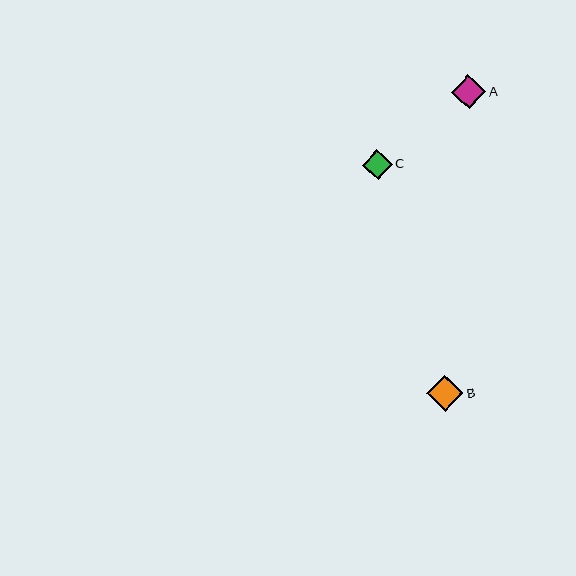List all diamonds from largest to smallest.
From largest to smallest: B, A, C.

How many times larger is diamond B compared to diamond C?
Diamond B is approximately 1.2 times the size of diamond C.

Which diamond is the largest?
Diamond B is the largest with a size of approximately 36 pixels.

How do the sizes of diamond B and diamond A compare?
Diamond B and diamond A are approximately the same size.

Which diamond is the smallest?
Diamond C is the smallest with a size of approximately 30 pixels.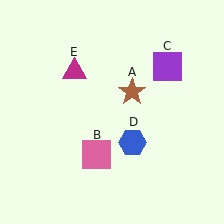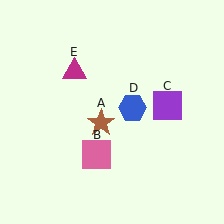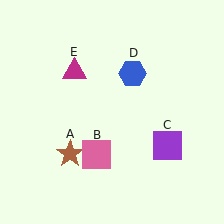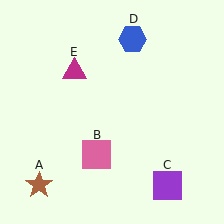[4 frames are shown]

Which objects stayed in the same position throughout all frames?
Pink square (object B) and magenta triangle (object E) remained stationary.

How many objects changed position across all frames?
3 objects changed position: brown star (object A), purple square (object C), blue hexagon (object D).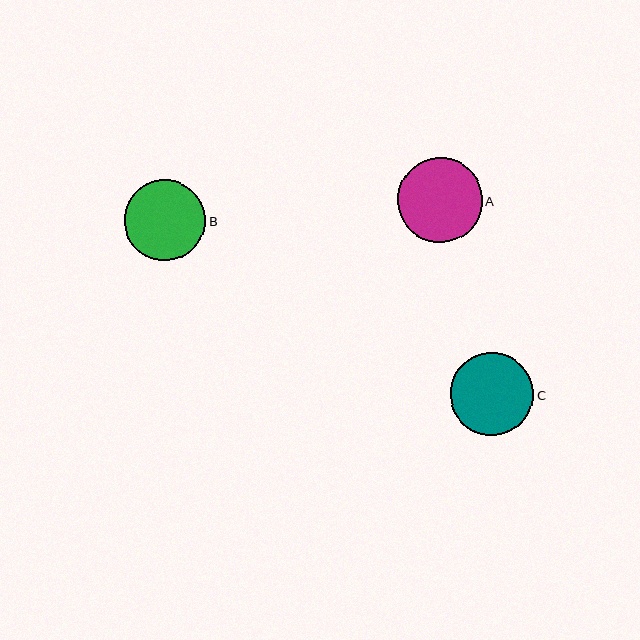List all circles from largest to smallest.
From largest to smallest: A, C, B.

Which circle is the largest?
Circle A is the largest with a size of approximately 85 pixels.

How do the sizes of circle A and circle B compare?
Circle A and circle B are approximately the same size.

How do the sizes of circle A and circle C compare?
Circle A and circle C are approximately the same size.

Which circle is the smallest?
Circle B is the smallest with a size of approximately 81 pixels.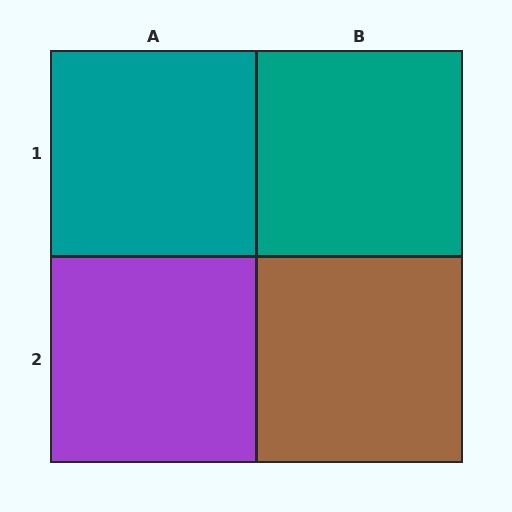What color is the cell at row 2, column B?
Brown.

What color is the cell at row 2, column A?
Purple.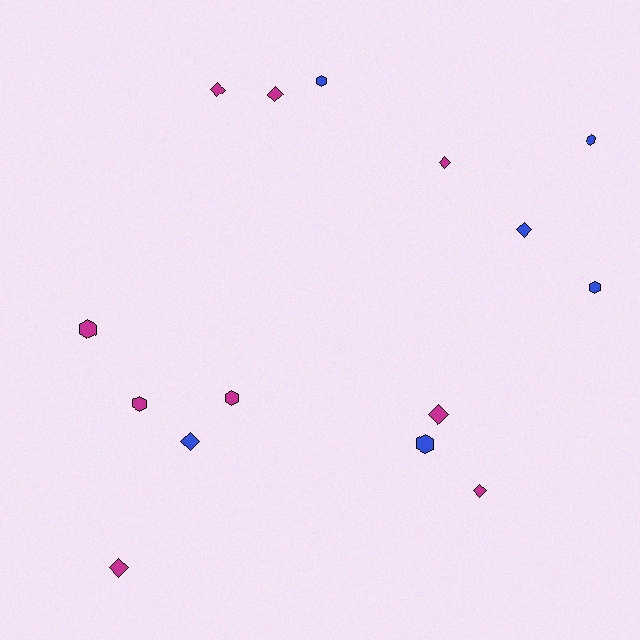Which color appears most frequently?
Magenta, with 9 objects.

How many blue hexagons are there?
There are 4 blue hexagons.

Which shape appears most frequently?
Diamond, with 8 objects.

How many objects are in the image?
There are 15 objects.